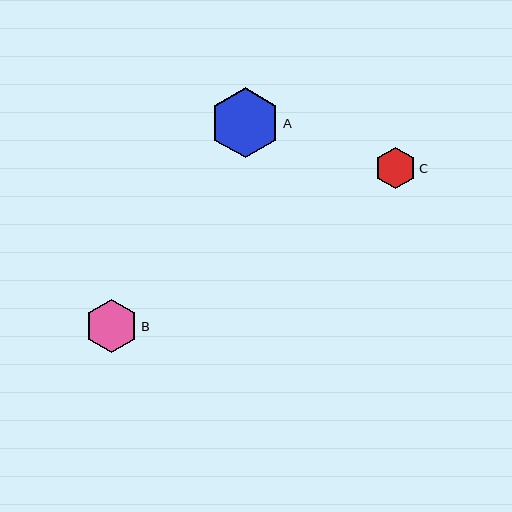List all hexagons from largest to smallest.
From largest to smallest: A, B, C.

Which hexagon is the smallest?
Hexagon C is the smallest with a size of approximately 42 pixels.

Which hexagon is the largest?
Hexagon A is the largest with a size of approximately 70 pixels.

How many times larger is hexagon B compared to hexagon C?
Hexagon B is approximately 1.3 times the size of hexagon C.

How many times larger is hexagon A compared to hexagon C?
Hexagon A is approximately 1.7 times the size of hexagon C.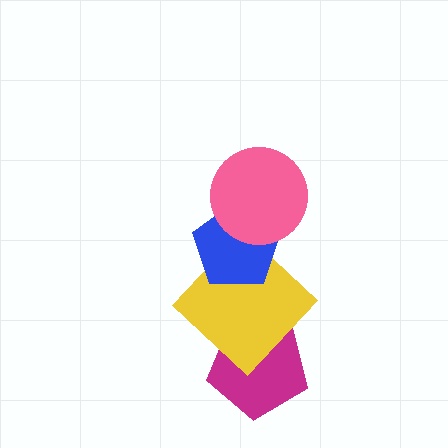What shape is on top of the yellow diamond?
The blue pentagon is on top of the yellow diamond.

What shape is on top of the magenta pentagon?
The yellow diamond is on top of the magenta pentagon.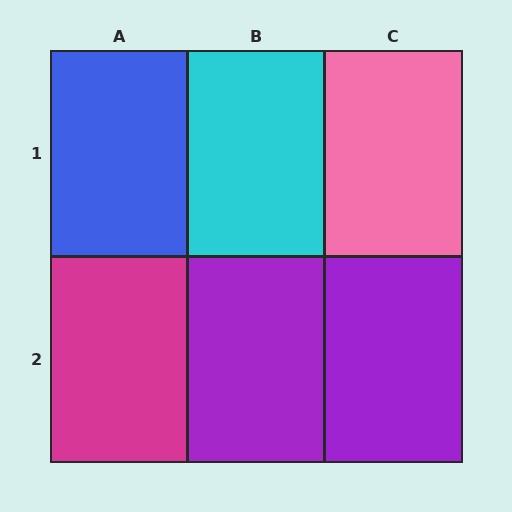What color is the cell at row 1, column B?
Cyan.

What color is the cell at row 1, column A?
Blue.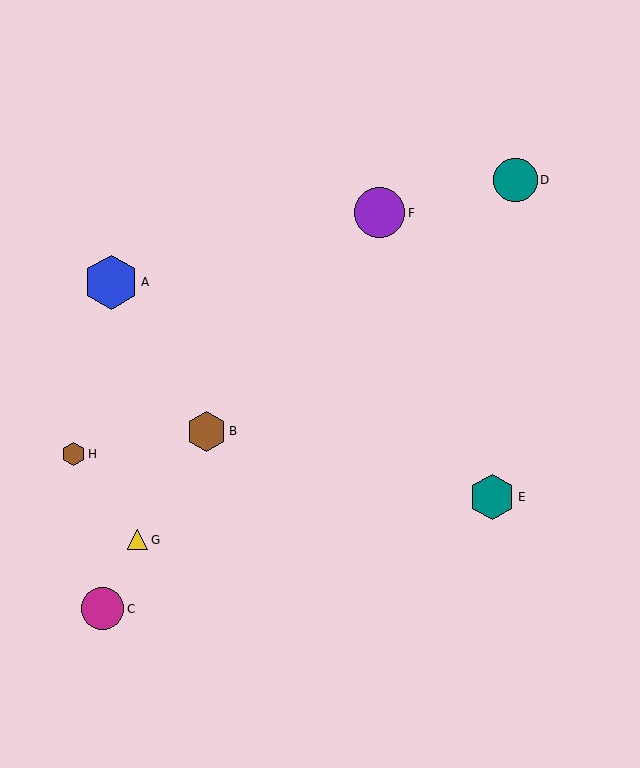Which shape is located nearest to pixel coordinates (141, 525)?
The yellow triangle (labeled G) at (137, 540) is nearest to that location.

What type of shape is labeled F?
Shape F is a purple circle.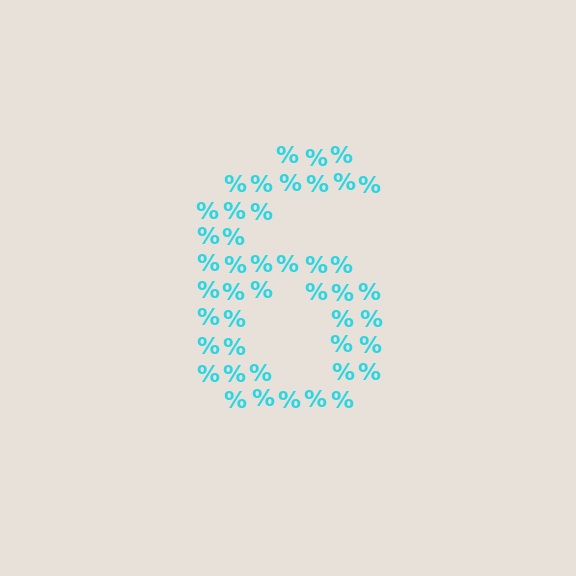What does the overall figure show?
The overall figure shows the digit 6.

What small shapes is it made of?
It is made of small percent signs.